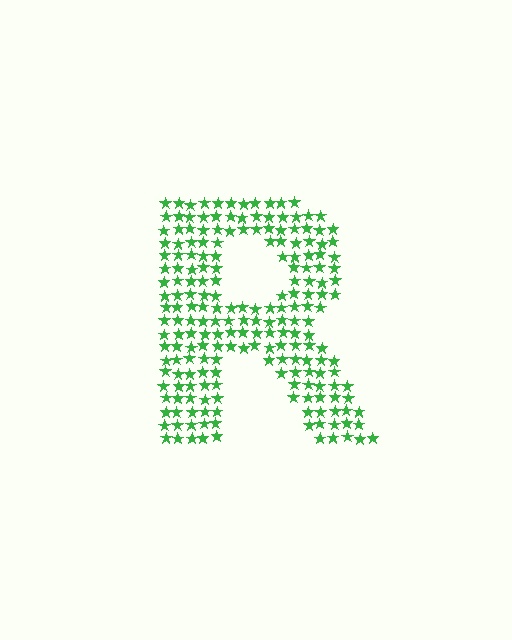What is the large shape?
The large shape is the letter R.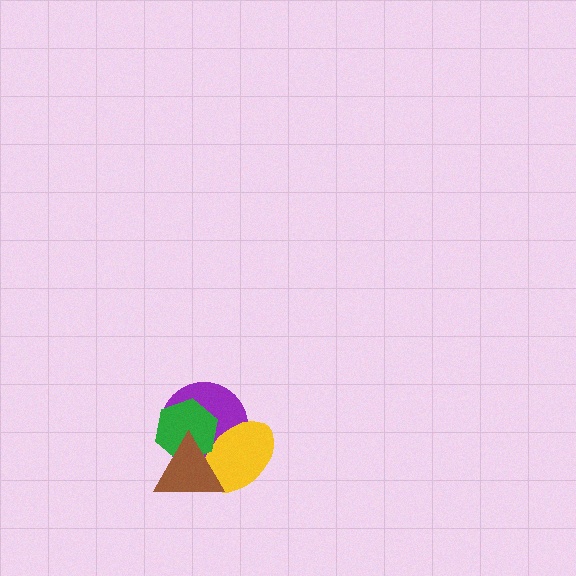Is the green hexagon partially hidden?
Yes, it is partially covered by another shape.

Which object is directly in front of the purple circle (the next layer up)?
The yellow ellipse is directly in front of the purple circle.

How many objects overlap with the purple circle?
3 objects overlap with the purple circle.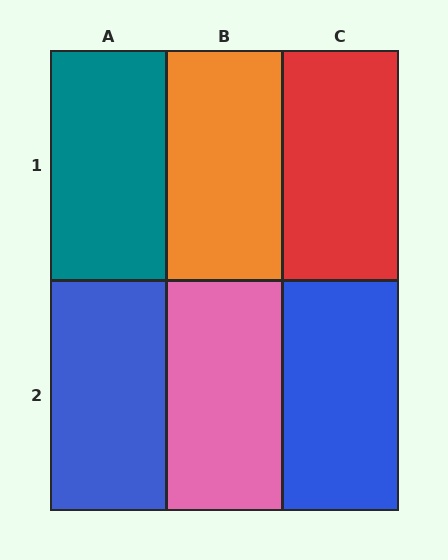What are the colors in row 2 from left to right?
Blue, pink, blue.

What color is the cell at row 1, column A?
Teal.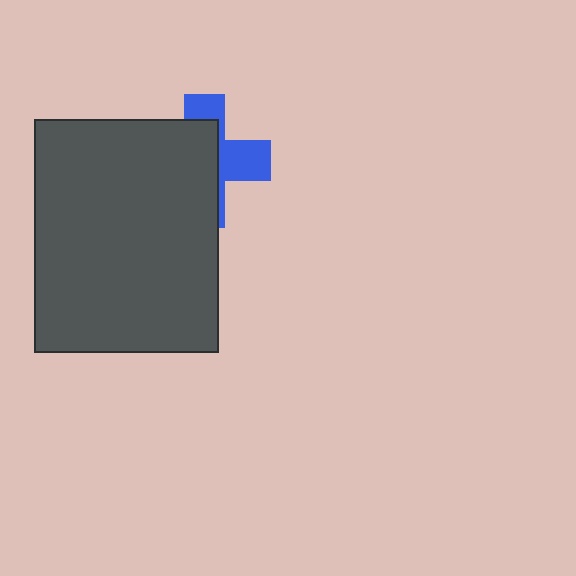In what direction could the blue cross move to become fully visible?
The blue cross could move right. That would shift it out from behind the dark gray rectangle entirely.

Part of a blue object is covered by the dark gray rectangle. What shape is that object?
It is a cross.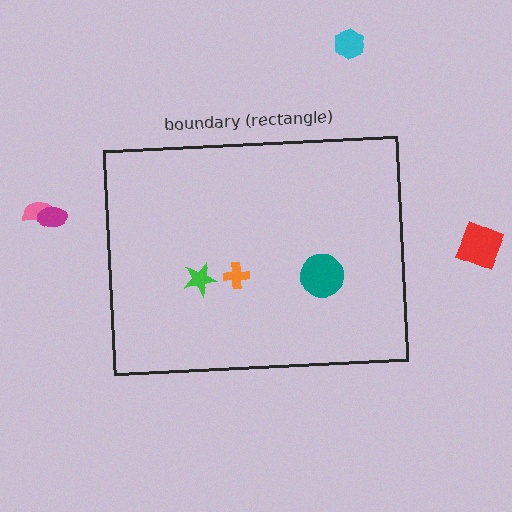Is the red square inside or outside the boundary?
Outside.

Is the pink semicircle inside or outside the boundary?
Outside.